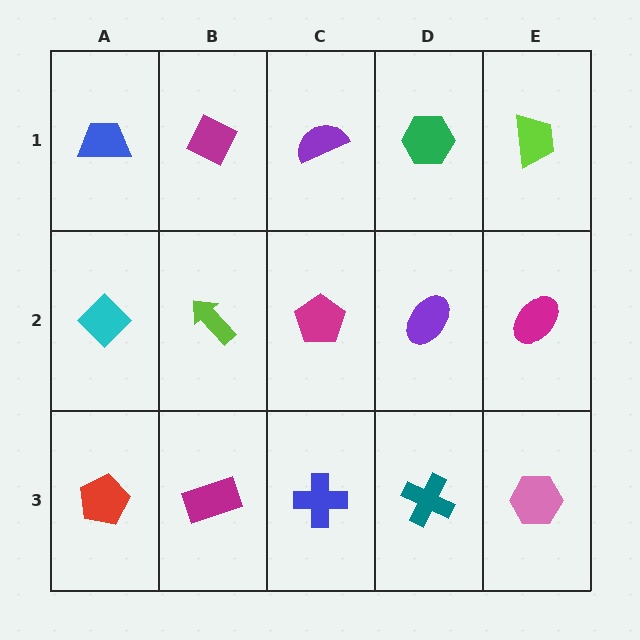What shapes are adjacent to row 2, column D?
A green hexagon (row 1, column D), a teal cross (row 3, column D), a magenta pentagon (row 2, column C), a magenta ellipse (row 2, column E).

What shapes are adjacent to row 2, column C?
A purple semicircle (row 1, column C), a blue cross (row 3, column C), a lime arrow (row 2, column B), a purple ellipse (row 2, column D).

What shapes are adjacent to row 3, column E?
A magenta ellipse (row 2, column E), a teal cross (row 3, column D).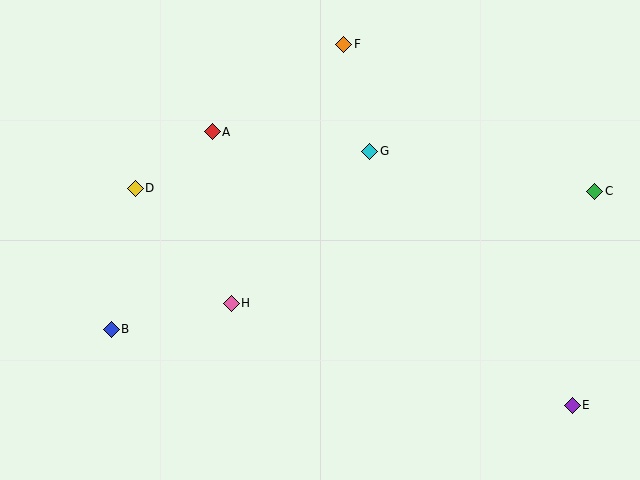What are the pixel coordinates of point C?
Point C is at (595, 191).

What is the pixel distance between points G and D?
The distance between G and D is 237 pixels.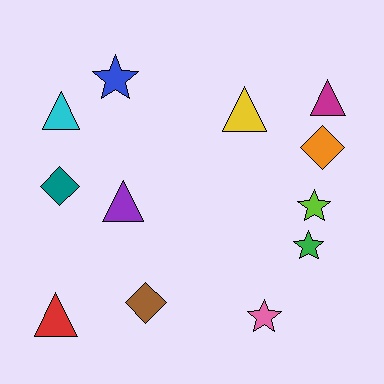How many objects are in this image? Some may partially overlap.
There are 12 objects.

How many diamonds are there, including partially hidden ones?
There are 3 diamonds.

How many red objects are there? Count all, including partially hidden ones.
There is 1 red object.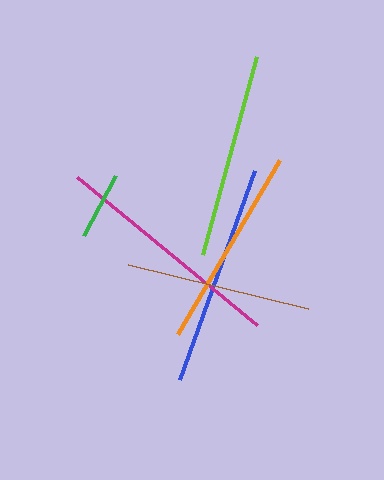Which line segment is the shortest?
The green line is the shortest at approximately 68 pixels.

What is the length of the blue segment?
The blue segment is approximately 222 pixels long.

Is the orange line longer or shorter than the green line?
The orange line is longer than the green line.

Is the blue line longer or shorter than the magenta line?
The magenta line is longer than the blue line.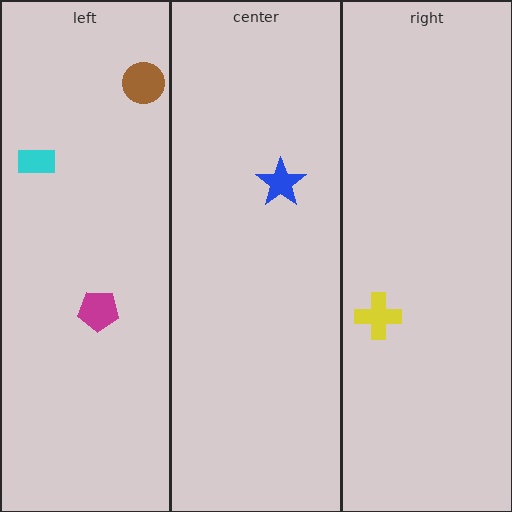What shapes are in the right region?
The yellow cross.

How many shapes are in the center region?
1.